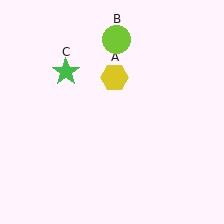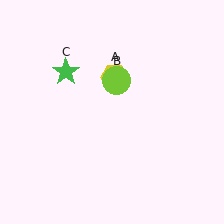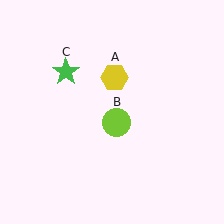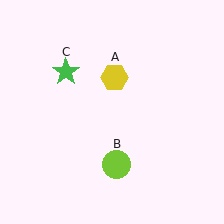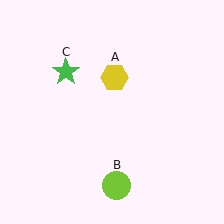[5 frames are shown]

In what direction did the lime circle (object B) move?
The lime circle (object B) moved down.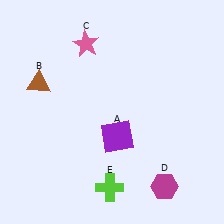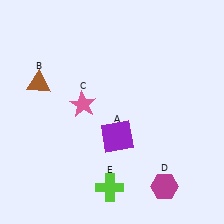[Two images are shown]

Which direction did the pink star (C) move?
The pink star (C) moved down.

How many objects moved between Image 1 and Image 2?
1 object moved between the two images.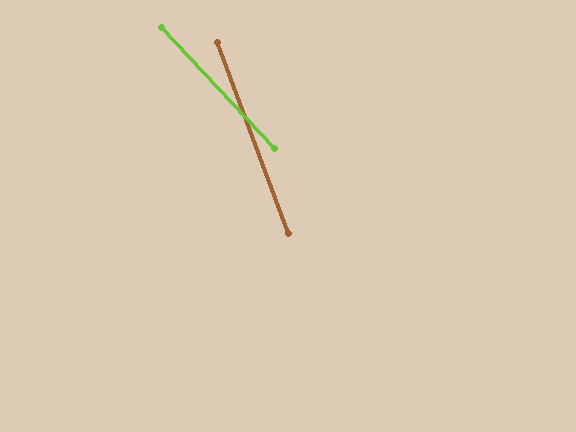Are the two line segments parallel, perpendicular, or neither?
Neither parallel nor perpendicular — they differ by about 23°.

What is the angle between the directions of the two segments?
Approximately 23 degrees.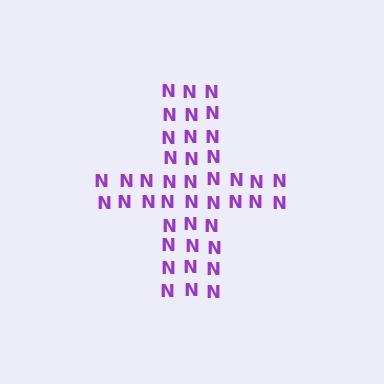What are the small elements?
The small elements are letter N's.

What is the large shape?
The large shape is a cross.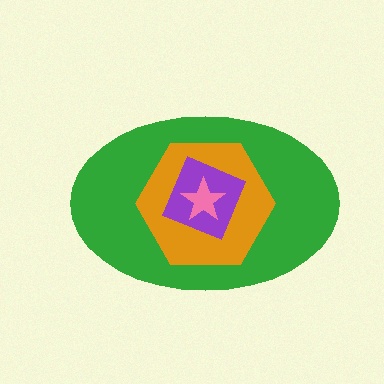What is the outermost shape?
The green ellipse.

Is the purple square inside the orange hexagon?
Yes.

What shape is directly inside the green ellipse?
The orange hexagon.